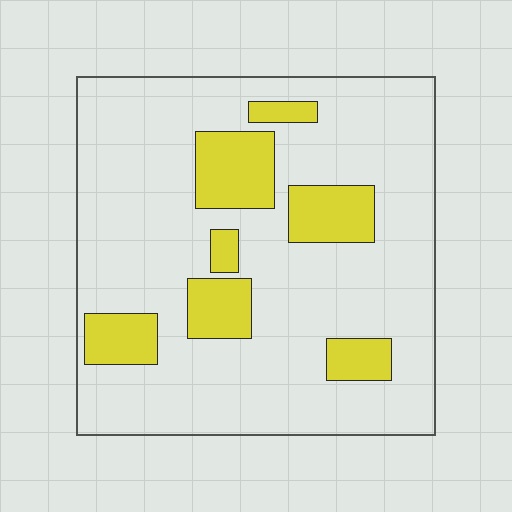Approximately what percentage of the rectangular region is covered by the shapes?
Approximately 20%.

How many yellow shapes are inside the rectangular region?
7.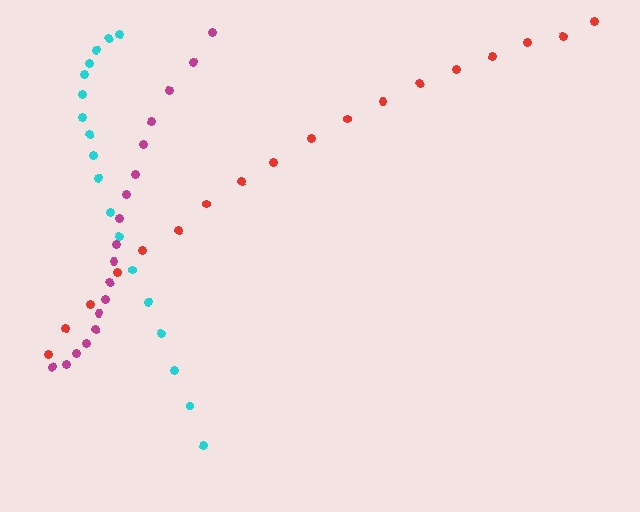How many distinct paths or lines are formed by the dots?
There are 3 distinct paths.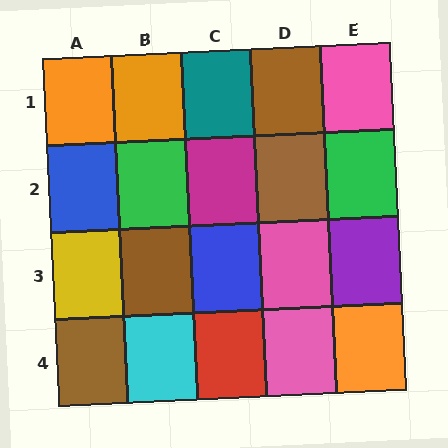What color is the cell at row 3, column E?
Purple.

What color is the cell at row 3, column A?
Yellow.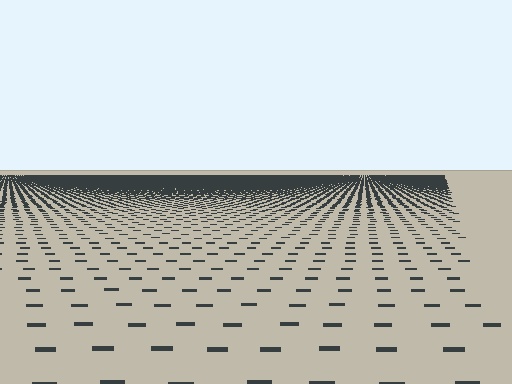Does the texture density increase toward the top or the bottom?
Density increases toward the top.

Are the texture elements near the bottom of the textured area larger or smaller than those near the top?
Larger. Near the bottom, elements are closer to the viewer and appear at a bigger on-screen size.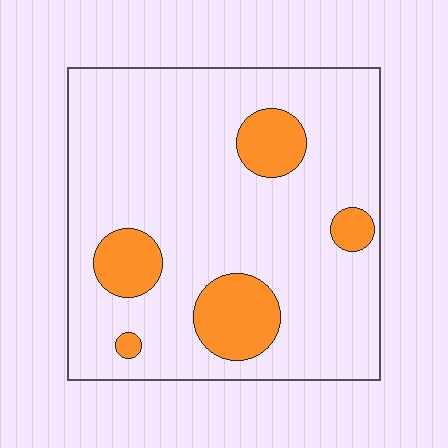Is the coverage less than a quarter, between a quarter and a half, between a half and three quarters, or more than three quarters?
Less than a quarter.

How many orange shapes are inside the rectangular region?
5.